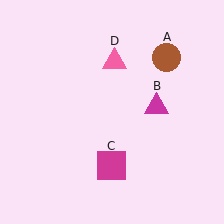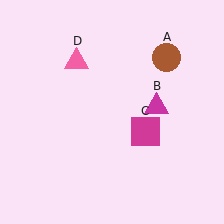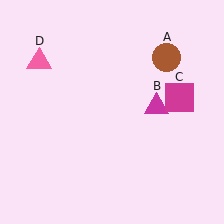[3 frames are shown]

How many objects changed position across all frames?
2 objects changed position: magenta square (object C), pink triangle (object D).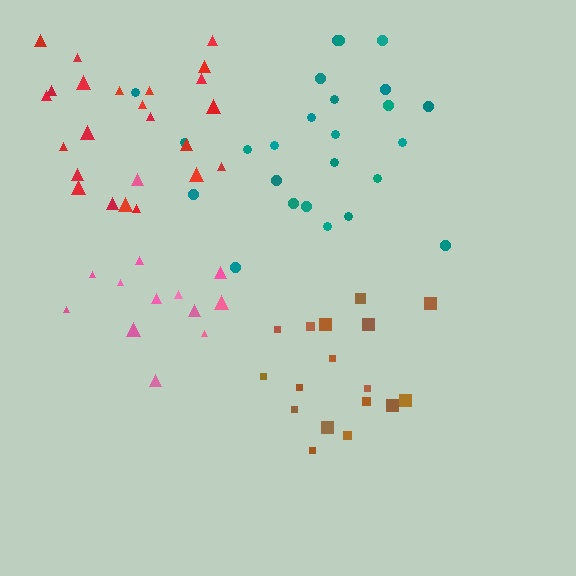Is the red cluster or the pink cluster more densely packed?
Pink.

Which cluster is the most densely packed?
Brown.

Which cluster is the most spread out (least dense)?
Teal.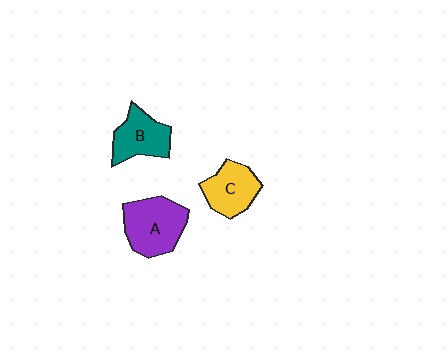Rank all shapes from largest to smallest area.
From largest to smallest: A (purple), B (teal), C (yellow).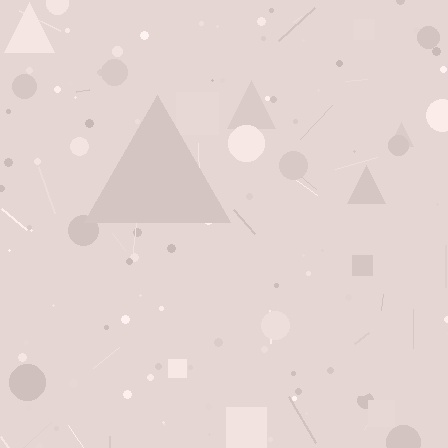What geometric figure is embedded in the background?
A triangle is embedded in the background.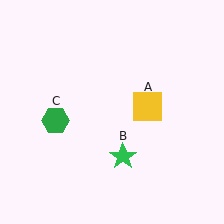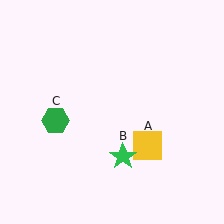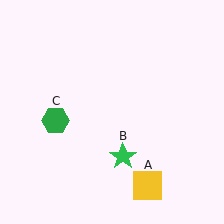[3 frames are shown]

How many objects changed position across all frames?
1 object changed position: yellow square (object A).